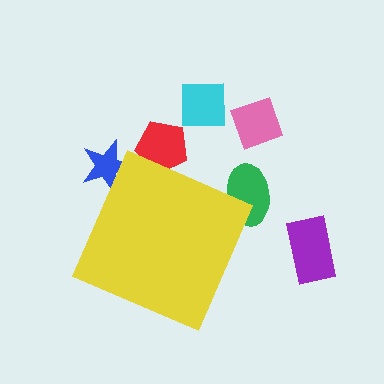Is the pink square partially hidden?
No, the pink square is fully visible.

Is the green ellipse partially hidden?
Yes, the green ellipse is partially hidden behind the yellow diamond.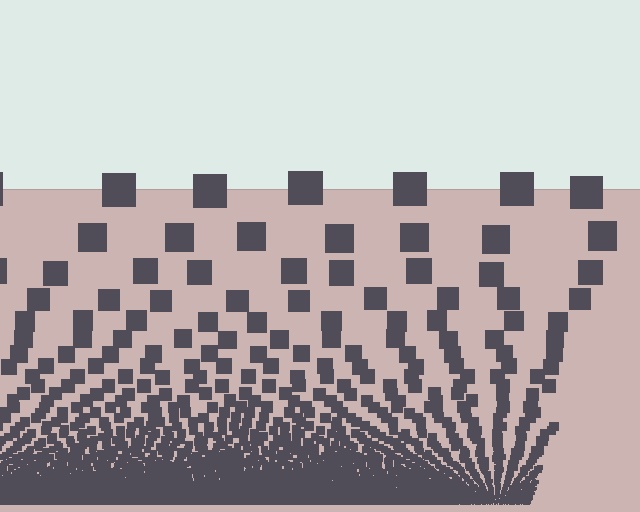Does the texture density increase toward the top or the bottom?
Density increases toward the bottom.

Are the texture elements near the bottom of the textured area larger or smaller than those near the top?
Smaller. The gradient is inverted — elements near the bottom are smaller and denser.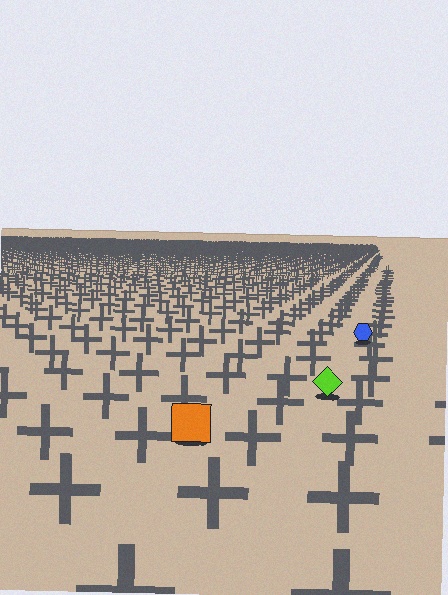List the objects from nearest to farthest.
From nearest to farthest: the orange square, the lime diamond, the blue hexagon.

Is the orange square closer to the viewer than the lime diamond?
Yes. The orange square is closer — you can tell from the texture gradient: the ground texture is coarser near it.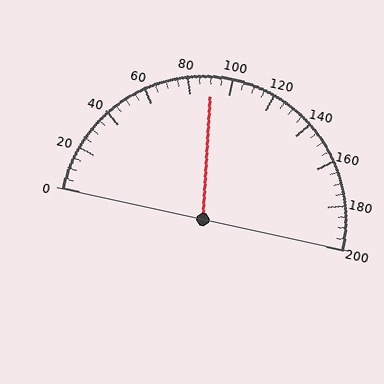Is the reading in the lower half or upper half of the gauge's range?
The reading is in the lower half of the range (0 to 200).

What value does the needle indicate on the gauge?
The needle indicates approximately 90.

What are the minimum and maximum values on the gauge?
The gauge ranges from 0 to 200.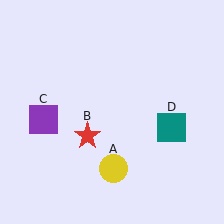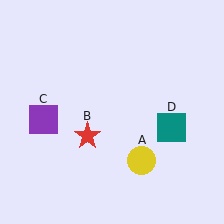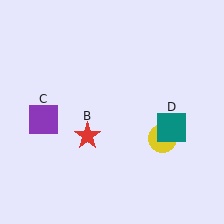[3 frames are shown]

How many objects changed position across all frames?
1 object changed position: yellow circle (object A).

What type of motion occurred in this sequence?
The yellow circle (object A) rotated counterclockwise around the center of the scene.